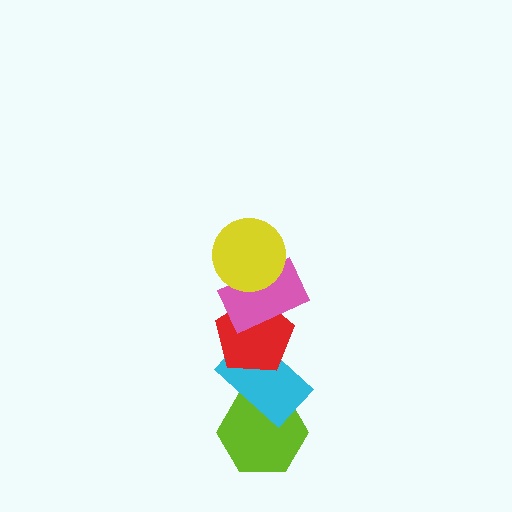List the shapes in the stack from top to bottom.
From top to bottom: the yellow circle, the pink rectangle, the red pentagon, the cyan rectangle, the lime hexagon.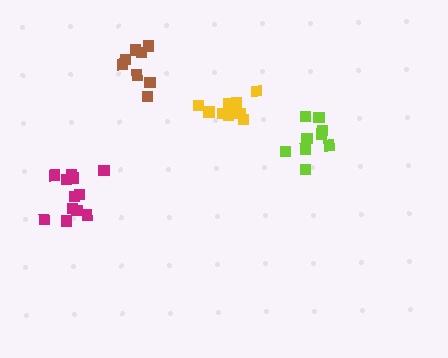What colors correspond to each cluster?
The clusters are colored: magenta, lime, brown, yellow.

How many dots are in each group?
Group 1: 13 dots, Group 2: 9 dots, Group 3: 8 dots, Group 4: 12 dots (42 total).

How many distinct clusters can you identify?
There are 4 distinct clusters.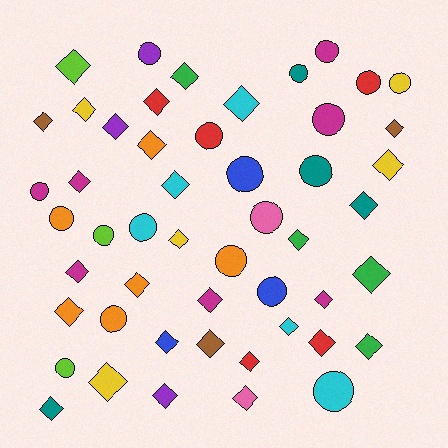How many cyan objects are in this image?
There are 5 cyan objects.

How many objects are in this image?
There are 50 objects.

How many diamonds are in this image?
There are 31 diamonds.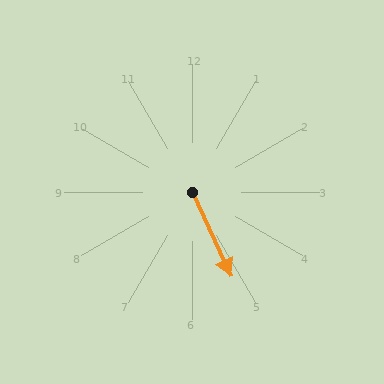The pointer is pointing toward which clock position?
Roughly 5 o'clock.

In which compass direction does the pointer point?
Southeast.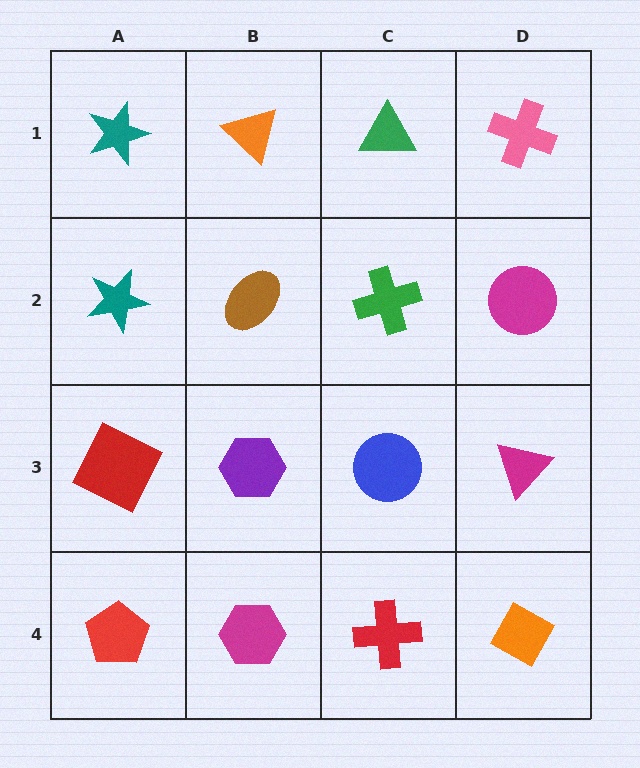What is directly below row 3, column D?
An orange diamond.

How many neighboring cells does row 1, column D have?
2.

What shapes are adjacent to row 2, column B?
An orange triangle (row 1, column B), a purple hexagon (row 3, column B), a teal star (row 2, column A), a green cross (row 2, column C).